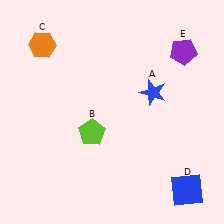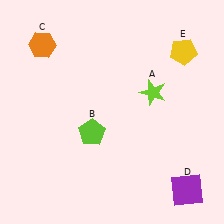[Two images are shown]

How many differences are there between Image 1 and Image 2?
There are 3 differences between the two images.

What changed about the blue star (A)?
In Image 1, A is blue. In Image 2, it changed to lime.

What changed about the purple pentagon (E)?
In Image 1, E is purple. In Image 2, it changed to yellow.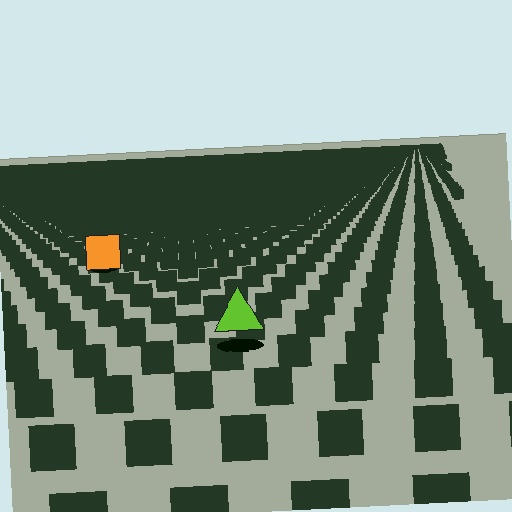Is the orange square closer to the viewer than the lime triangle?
No. The lime triangle is closer — you can tell from the texture gradient: the ground texture is coarser near it.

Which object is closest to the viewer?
The lime triangle is closest. The texture marks near it are larger and more spread out.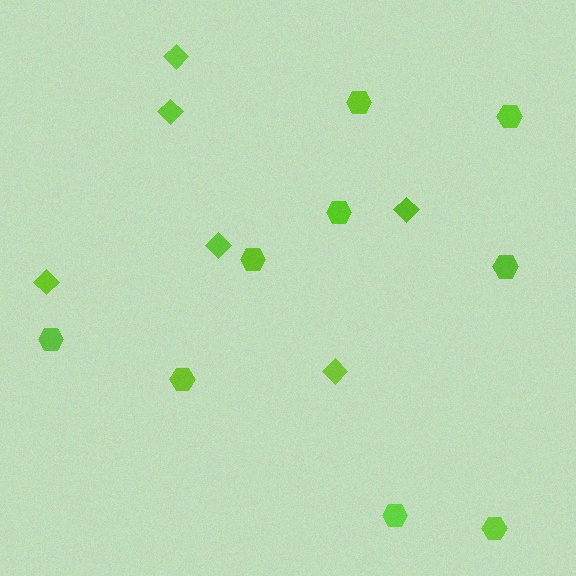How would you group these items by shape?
There are 2 groups: one group of diamonds (6) and one group of hexagons (9).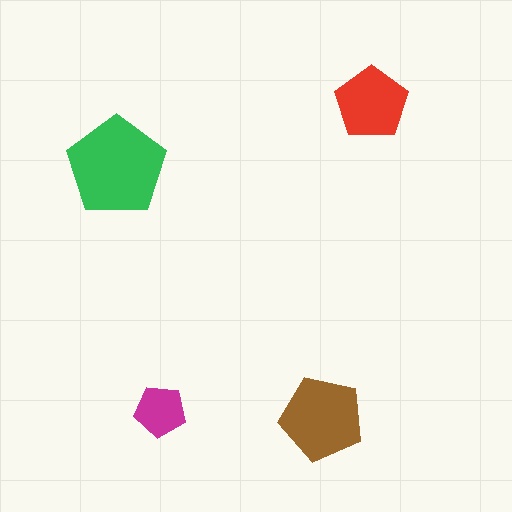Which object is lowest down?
The brown pentagon is bottommost.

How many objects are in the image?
There are 4 objects in the image.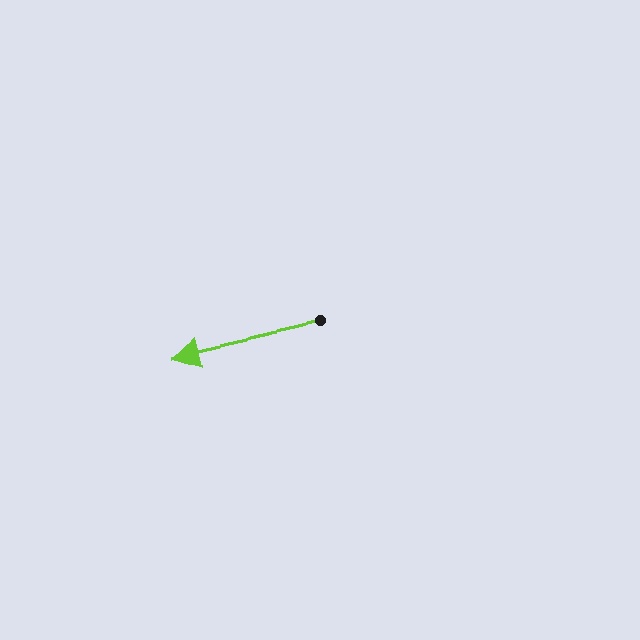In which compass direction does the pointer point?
West.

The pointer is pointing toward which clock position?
Roughly 9 o'clock.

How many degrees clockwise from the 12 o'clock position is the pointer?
Approximately 257 degrees.